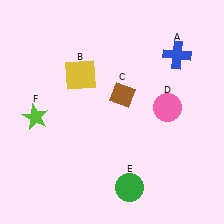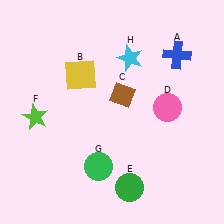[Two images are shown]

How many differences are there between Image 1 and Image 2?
There are 2 differences between the two images.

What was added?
A green circle (G), a cyan star (H) were added in Image 2.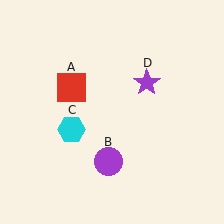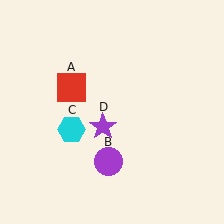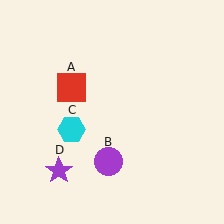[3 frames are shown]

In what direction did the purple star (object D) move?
The purple star (object D) moved down and to the left.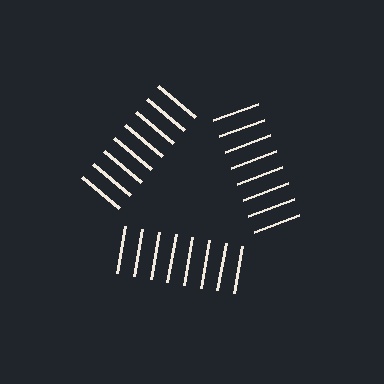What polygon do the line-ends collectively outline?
An illusory triangle — the line segments terminate on its edges but no continuous stroke is drawn.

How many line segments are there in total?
24 — 8 along each of the 3 edges.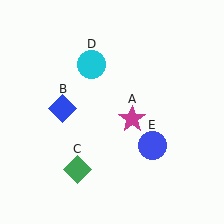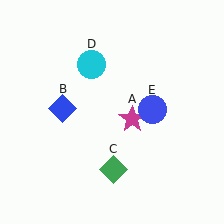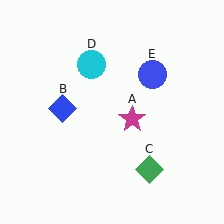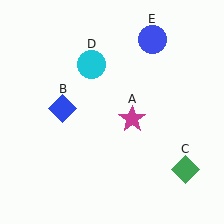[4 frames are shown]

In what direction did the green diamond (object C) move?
The green diamond (object C) moved right.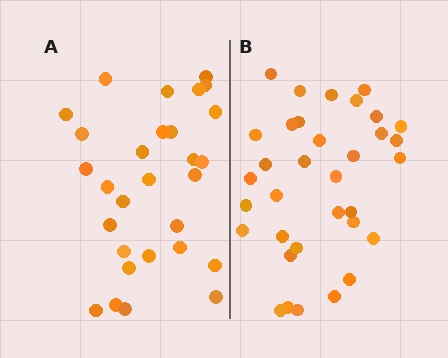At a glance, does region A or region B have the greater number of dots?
Region B (the right region) has more dots.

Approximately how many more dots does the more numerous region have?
Region B has about 5 more dots than region A.